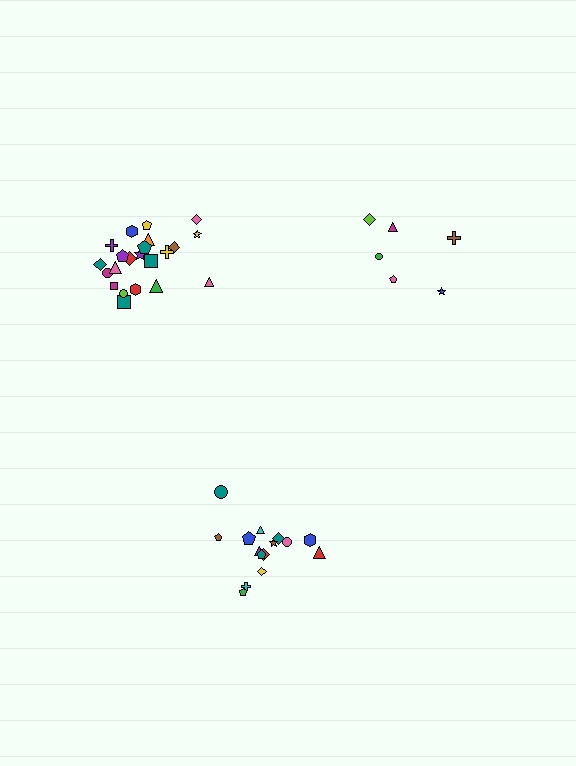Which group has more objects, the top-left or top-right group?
The top-left group.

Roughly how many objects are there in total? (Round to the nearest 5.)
Roughly 45 objects in total.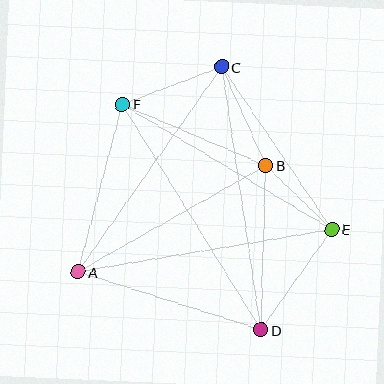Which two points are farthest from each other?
Points C and D are farthest from each other.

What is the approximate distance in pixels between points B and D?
The distance between B and D is approximately 165 pixels.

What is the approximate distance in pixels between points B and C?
The distance between B and C is approximately 108 pixels.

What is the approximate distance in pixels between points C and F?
The distance between C and F is approximately 106 pixels.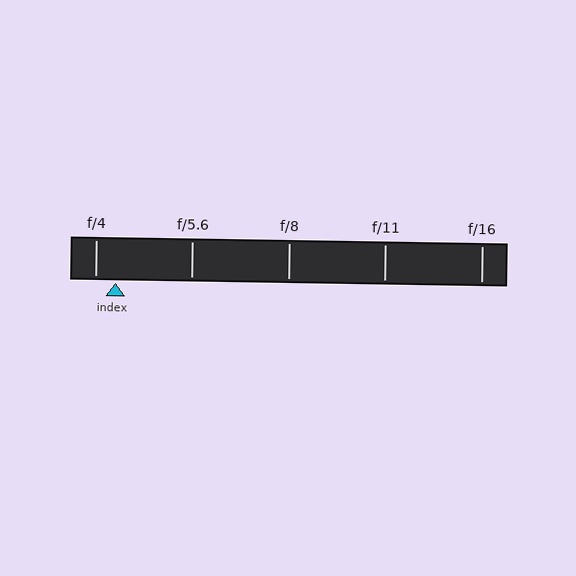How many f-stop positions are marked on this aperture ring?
There are 5 f-stop positions marked.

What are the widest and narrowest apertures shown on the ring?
The widest aperture shown is f/4 and the narrowest is f/16.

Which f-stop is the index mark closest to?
The index mark is closest to f/4.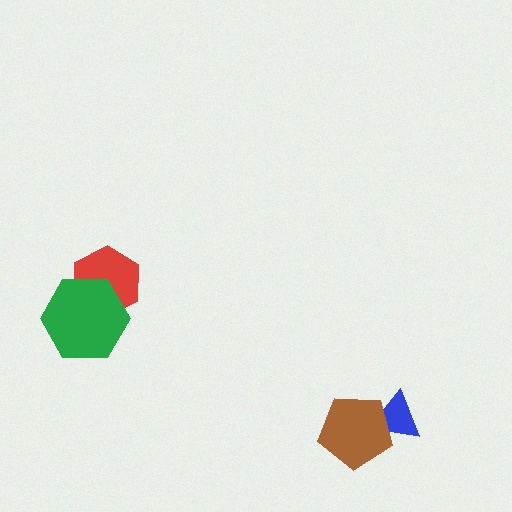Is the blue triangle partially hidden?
Yes, it is partially covered by another shape.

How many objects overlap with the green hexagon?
1 object overlaps with the green hexagon.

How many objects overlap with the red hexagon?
1 object overlaps with the red hexagon.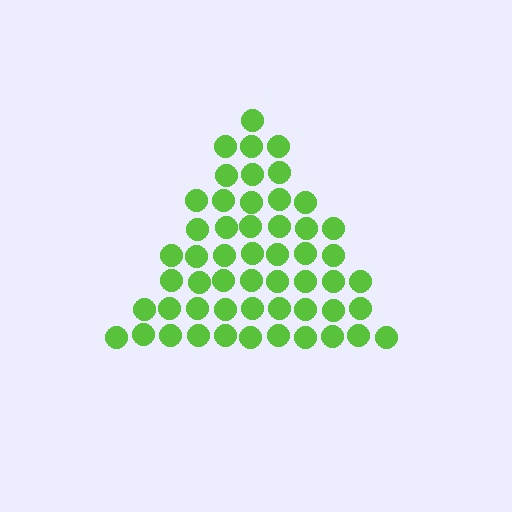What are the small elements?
The small elements are circles.